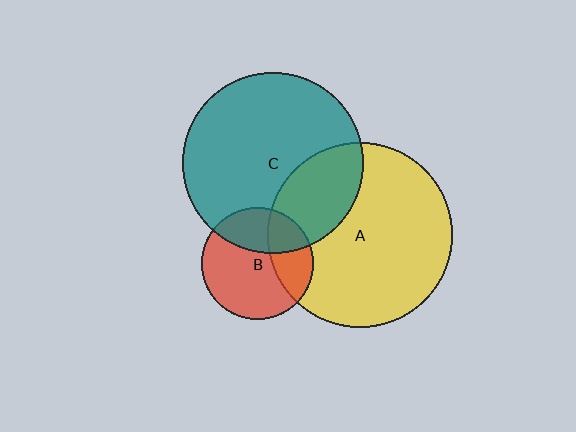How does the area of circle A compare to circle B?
Approximately 2.7 times.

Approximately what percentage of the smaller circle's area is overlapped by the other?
Approximately 30%.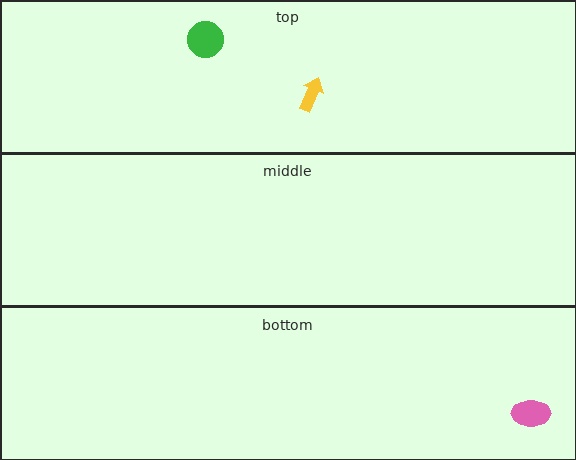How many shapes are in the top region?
2.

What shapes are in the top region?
The green circle, the yellow arrow.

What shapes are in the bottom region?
The pink ellipse.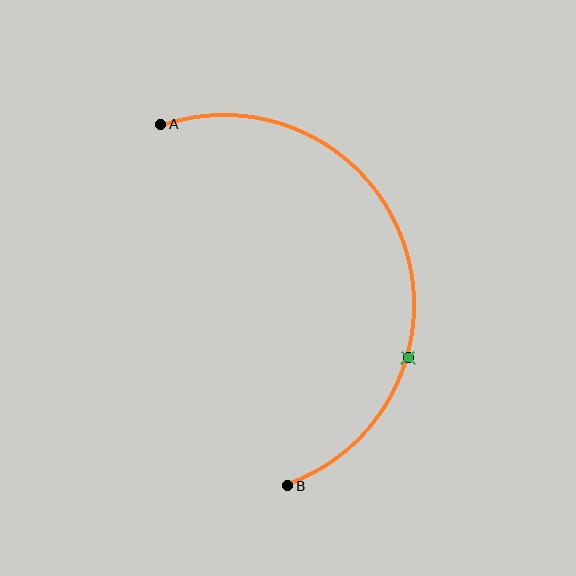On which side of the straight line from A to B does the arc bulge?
The arc bulges to the right of the straight line connecting A and B.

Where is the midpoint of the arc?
The arc midpoint is the point on the curve farthest from the straight line joining A and B. It sits to the right of that line.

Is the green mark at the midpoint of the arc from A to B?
No. The green mark lies on the arc but is closer to endpoint B. The arc midpoint would be at the point on the curve equidistant along the arc from both A and B.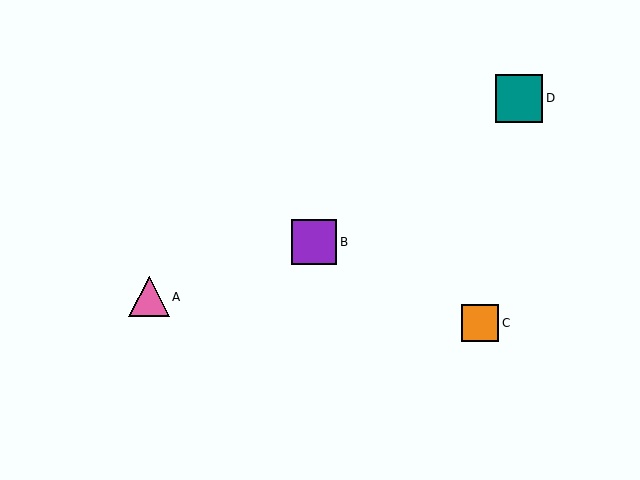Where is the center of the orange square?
The center of the orange square is at (480, 323).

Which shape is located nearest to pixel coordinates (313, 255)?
The purple square (labeled B) at (314, 242) is nearest to that location.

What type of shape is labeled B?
Shape B is a purple square.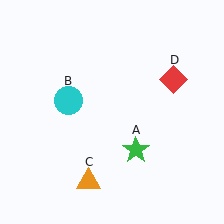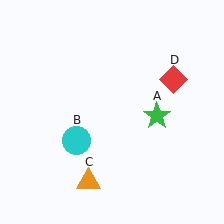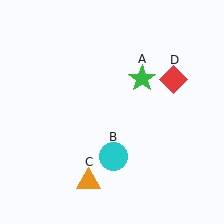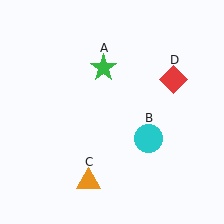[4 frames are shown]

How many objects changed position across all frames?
2 objects changed position: green star (object A), cyan circle (object B).